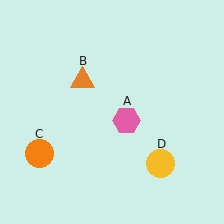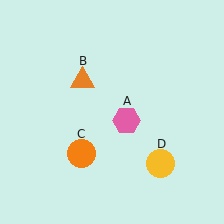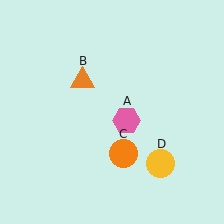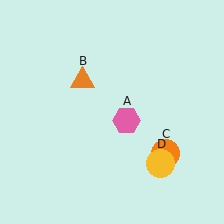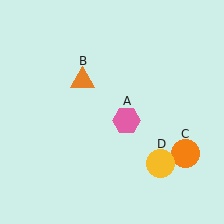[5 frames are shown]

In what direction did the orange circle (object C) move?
The orange circle (object C) moved right.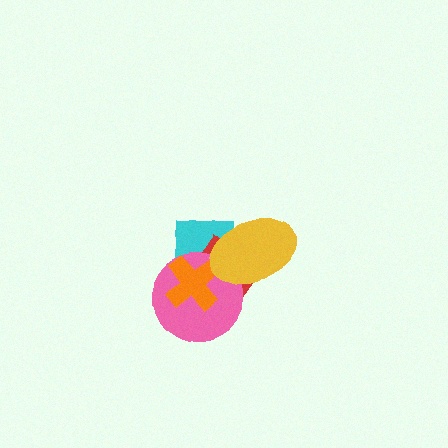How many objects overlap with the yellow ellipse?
3 objects overlap with the yellow ellipse.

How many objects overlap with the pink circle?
4 objects overlap with the pink circle.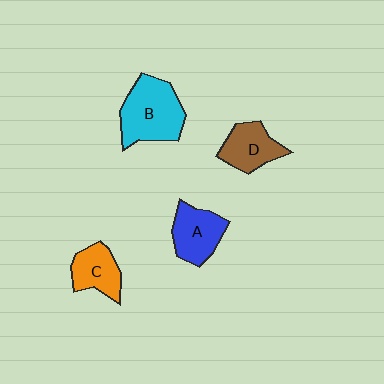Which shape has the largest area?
Shape B (cyan).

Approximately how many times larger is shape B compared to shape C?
Approximately 1.7 times.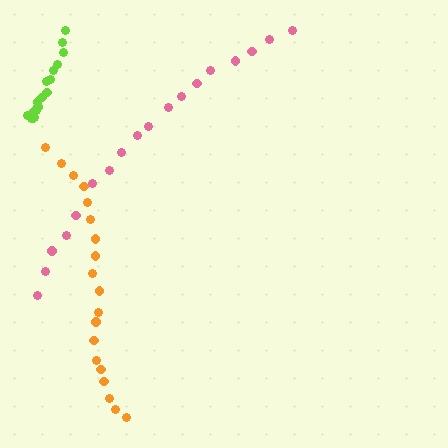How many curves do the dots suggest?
There are 3 distinct paths.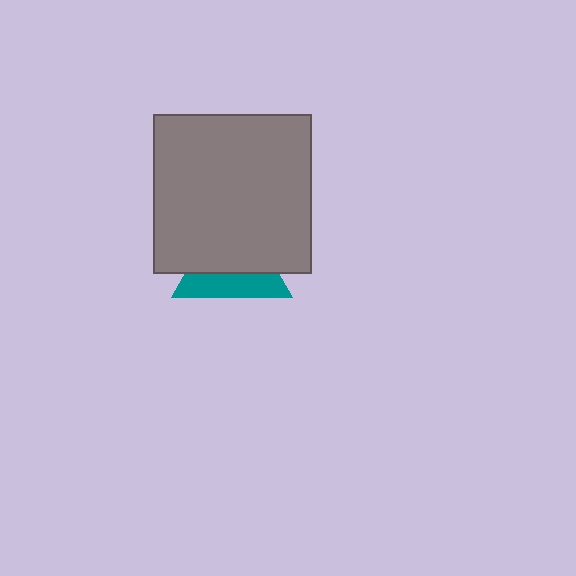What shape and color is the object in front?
The object in front is a gray square.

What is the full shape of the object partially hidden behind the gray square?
The partially hidden object is a teal triangle.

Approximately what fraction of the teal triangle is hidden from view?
Roughly 60% of the teal triangle is hidden behind the gray square.